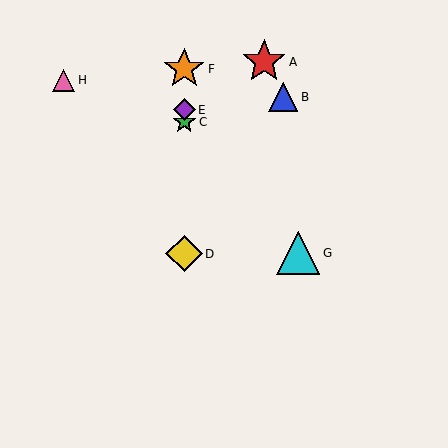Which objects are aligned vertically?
Objects C, D, E, F are aligned vertically.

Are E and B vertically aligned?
No, E is at x≈184 and B is at x≈283.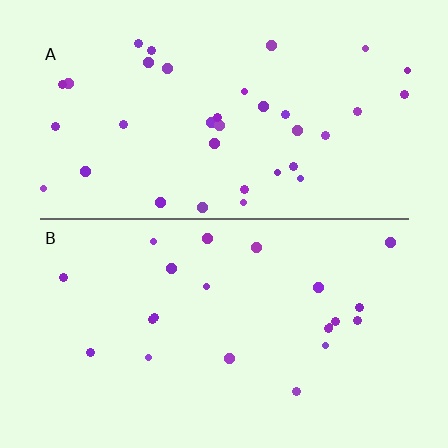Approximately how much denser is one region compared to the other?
Approximately 1.6× — region A over region B.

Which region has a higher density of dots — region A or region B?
A (the top).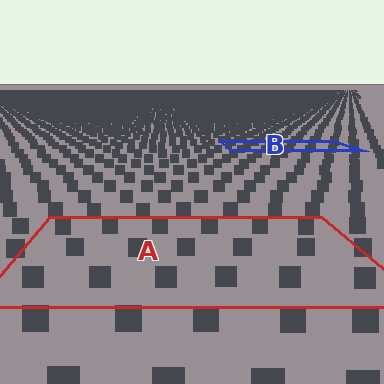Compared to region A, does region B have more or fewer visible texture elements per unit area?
Region B has more texture elements per unit area — they are packed more densely because it is farther away.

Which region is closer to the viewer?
Region A is closer. The texture elements there are larger and more spread out.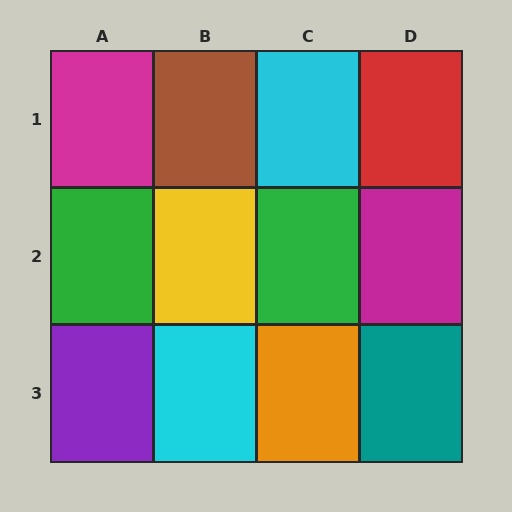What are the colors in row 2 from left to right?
Green, yellow, green, magenta.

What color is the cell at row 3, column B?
Cyan.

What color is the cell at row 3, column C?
Orange.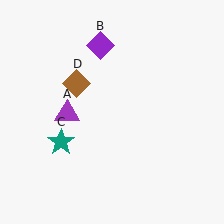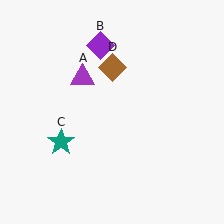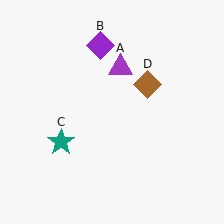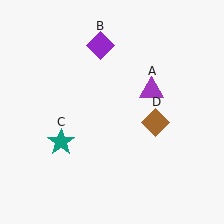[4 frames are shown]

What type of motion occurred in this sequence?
The purple triangle (object A), brown diamond (object D) rotated clockwise around the center of the scene.